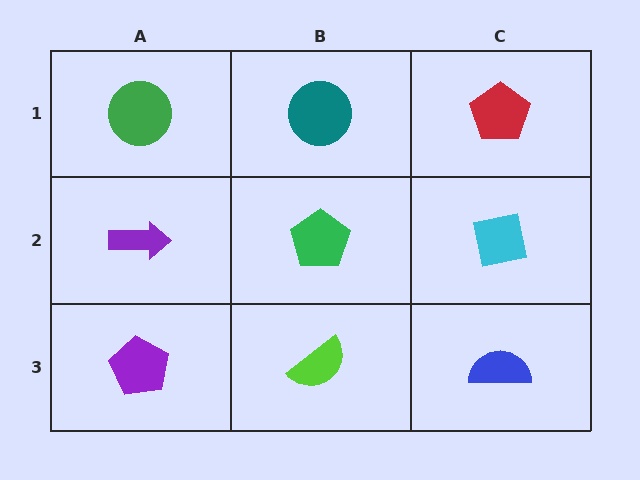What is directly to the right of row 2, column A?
A green pentagon.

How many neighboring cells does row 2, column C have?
3.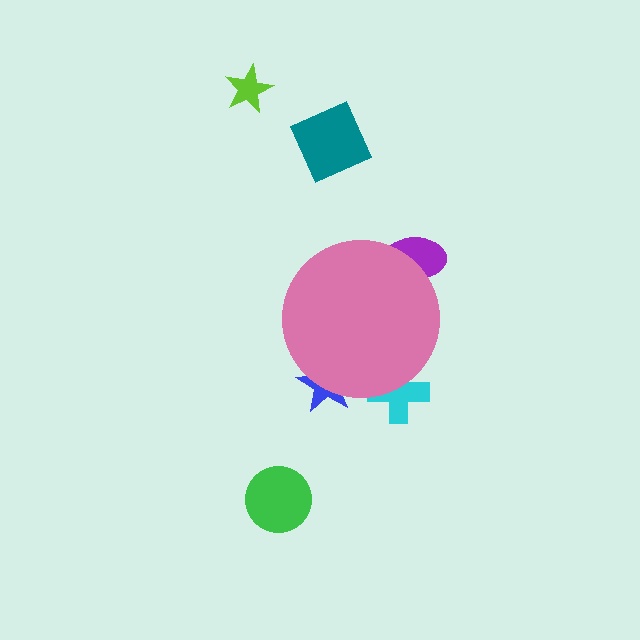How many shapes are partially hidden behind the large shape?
3 shapes are partially hidden.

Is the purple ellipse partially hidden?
Yes, the purple ellipse is partially hidden behind the pink circle.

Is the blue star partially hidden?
Yes, the blue star is partially hidden behind the pink circle.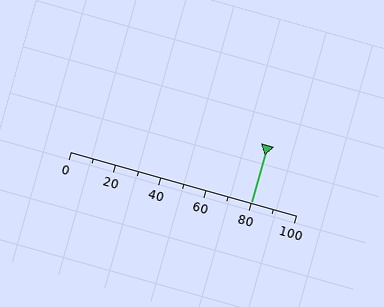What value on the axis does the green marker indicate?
The marker indicates approximately 80.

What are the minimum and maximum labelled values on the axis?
The axis runs from 0 to 100.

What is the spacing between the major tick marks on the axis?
The major ticks are spaced 20 apart.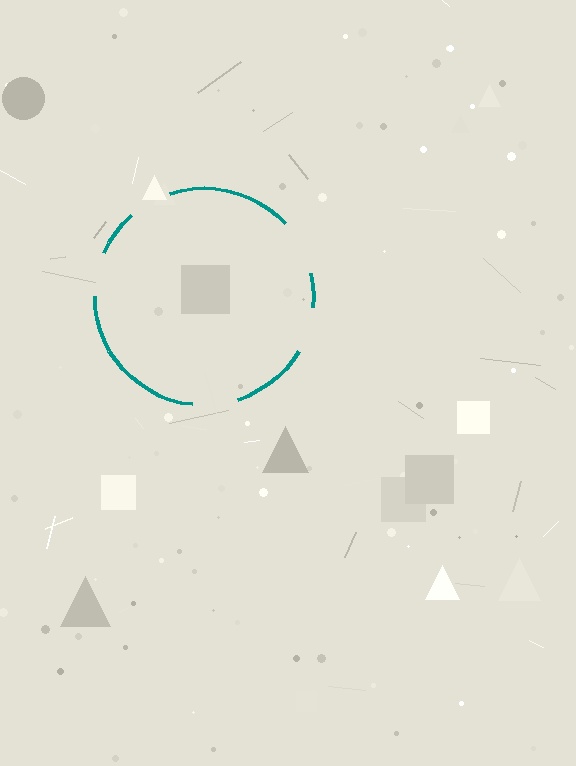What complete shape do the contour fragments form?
The contour fragments form a circle.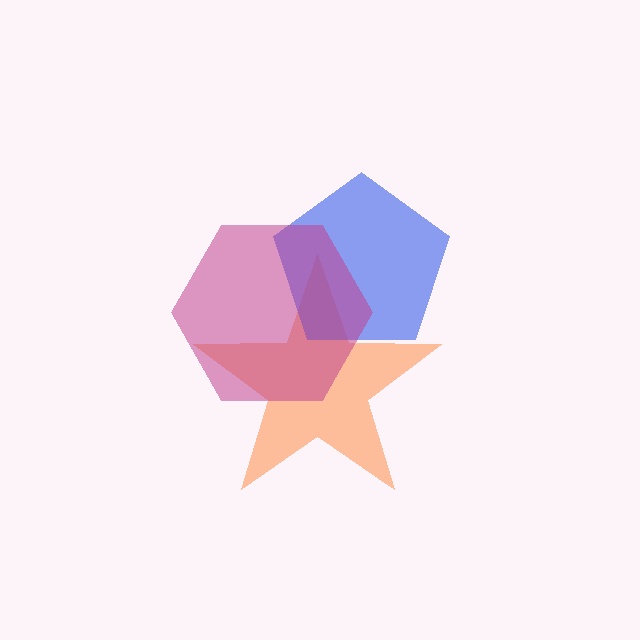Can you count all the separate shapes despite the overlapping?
Yes, there are 3 separate shapes.